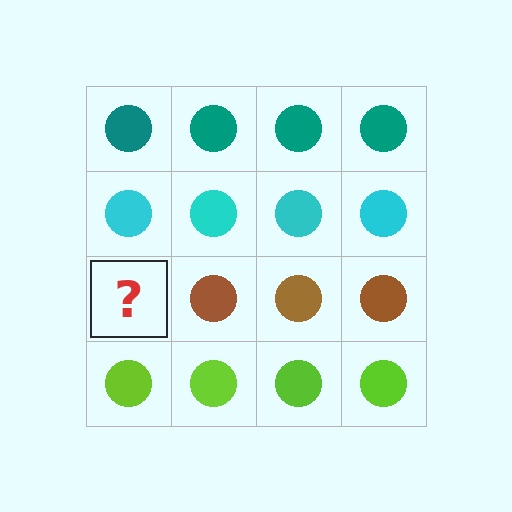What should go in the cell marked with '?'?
The missing cell should contain a brown circle.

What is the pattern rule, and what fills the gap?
The rule is that each row has a consistent color. The gap should be filled with a brown circle.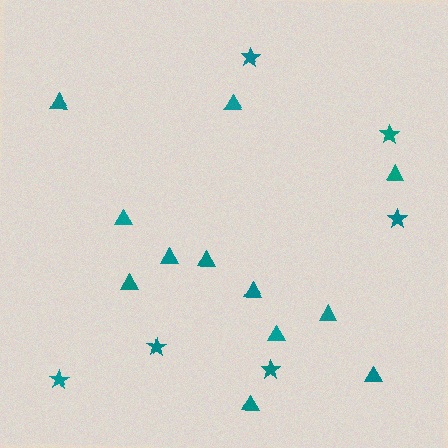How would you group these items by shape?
There are 2 groups: one group of triangles (12) and one group of stars (6).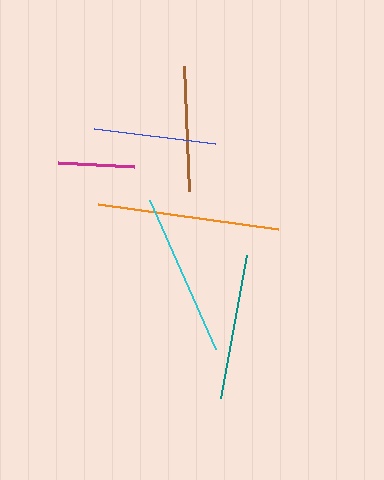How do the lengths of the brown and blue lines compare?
The brown and blue lines are approximately the same length.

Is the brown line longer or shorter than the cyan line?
The cyan line is longer than the brown line.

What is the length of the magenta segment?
The magenta segment is approximately 76 pixels long.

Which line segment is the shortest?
The magenta line is the shortest at approximately 76 pixels.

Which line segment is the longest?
The orange line is the longest at approximately 182 pixels.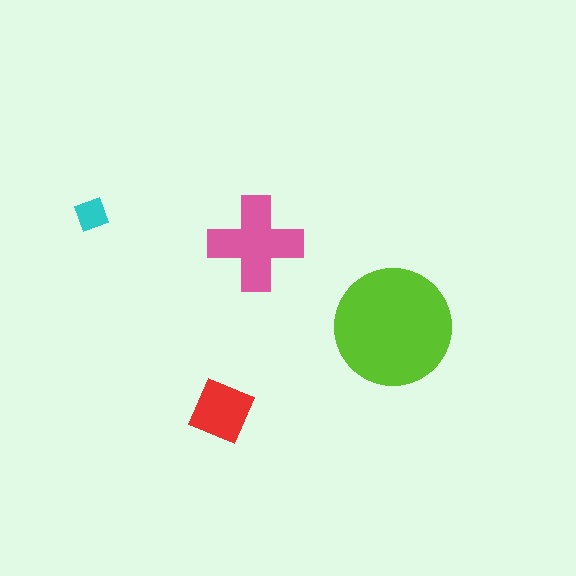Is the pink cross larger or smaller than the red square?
Larger.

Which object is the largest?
The lime circle.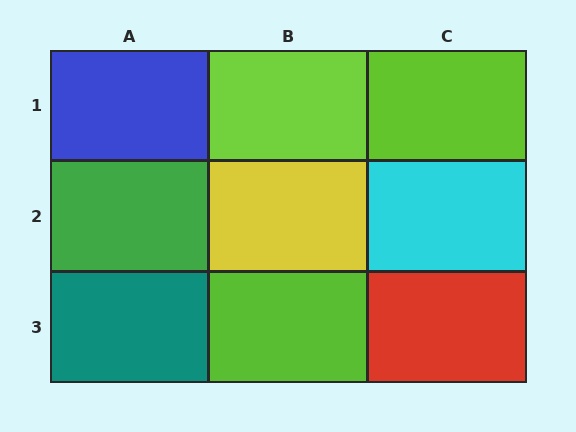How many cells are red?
1 cell is red.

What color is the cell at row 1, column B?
Lime.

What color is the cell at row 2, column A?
Green.